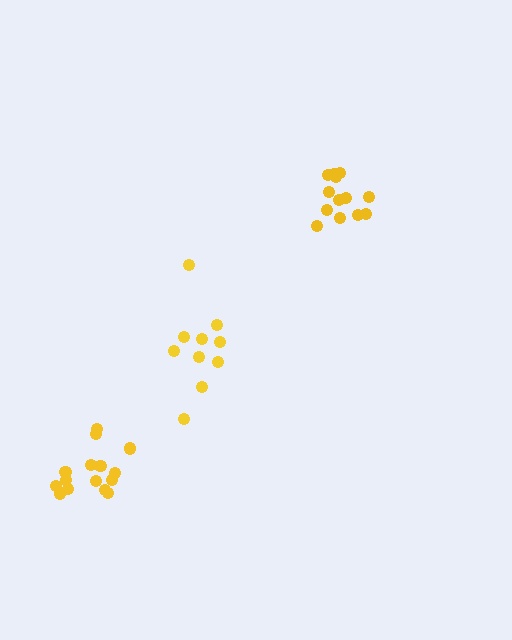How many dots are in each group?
Group 1: 10 dots, Group 2: 15 dots, Group 3: 13 dots (38 total).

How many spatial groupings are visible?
There are 3 spatial groupings.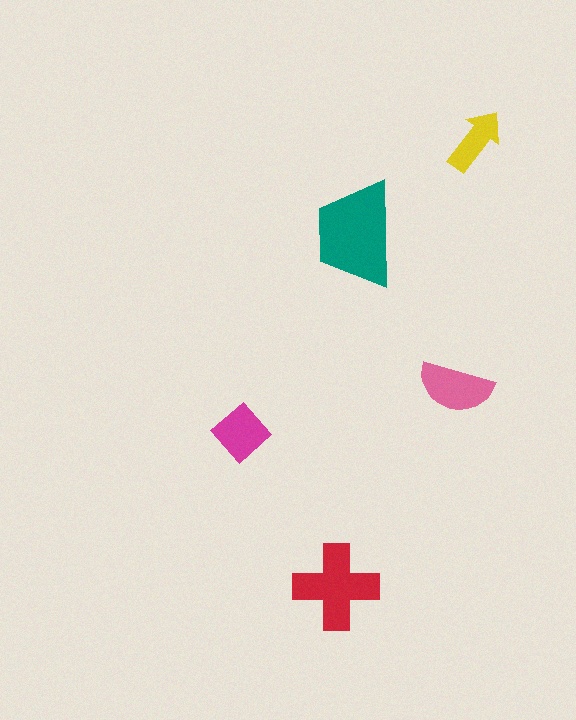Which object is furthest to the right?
The yellow arrow is rightmost.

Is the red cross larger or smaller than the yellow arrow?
Larger.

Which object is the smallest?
The yellow arrow.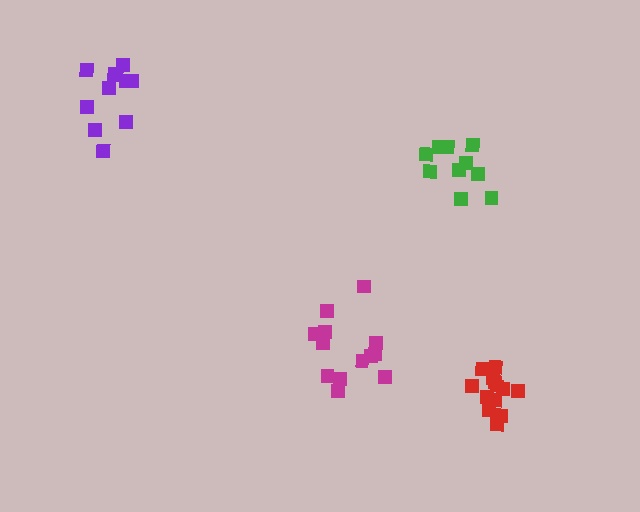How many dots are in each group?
Group 1: 11 dots, Group 2: 10 dots, Group 3: 13 dots, Group 4: 14 dots (48 total).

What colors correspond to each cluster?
The clusters are colored: purple, green, magenta, red.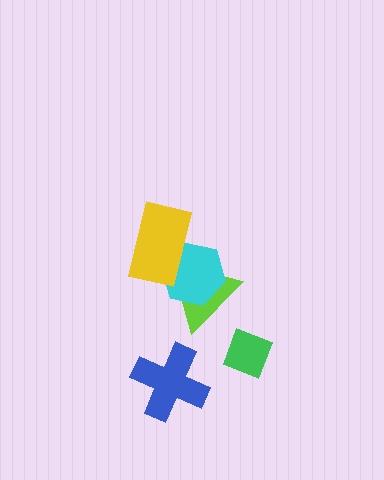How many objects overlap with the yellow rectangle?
2 objects overlap with the yellow rectangle.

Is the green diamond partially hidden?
No, no other shape covers it.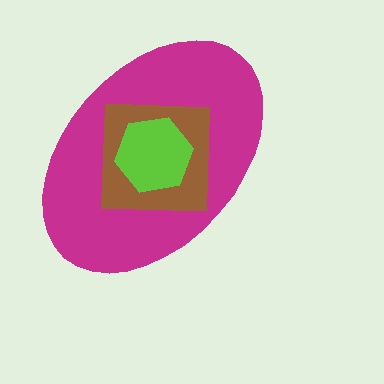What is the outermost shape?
The magenta ellipse.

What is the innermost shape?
The lime hexagon.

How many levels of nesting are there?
3.